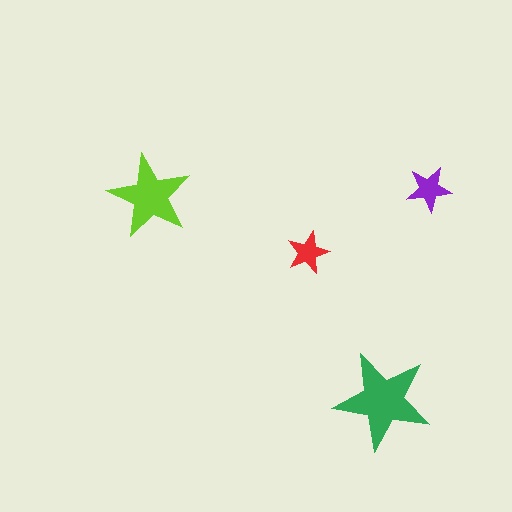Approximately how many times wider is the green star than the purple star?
About 2 times wider.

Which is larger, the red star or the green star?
The green one.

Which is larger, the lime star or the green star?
The green one.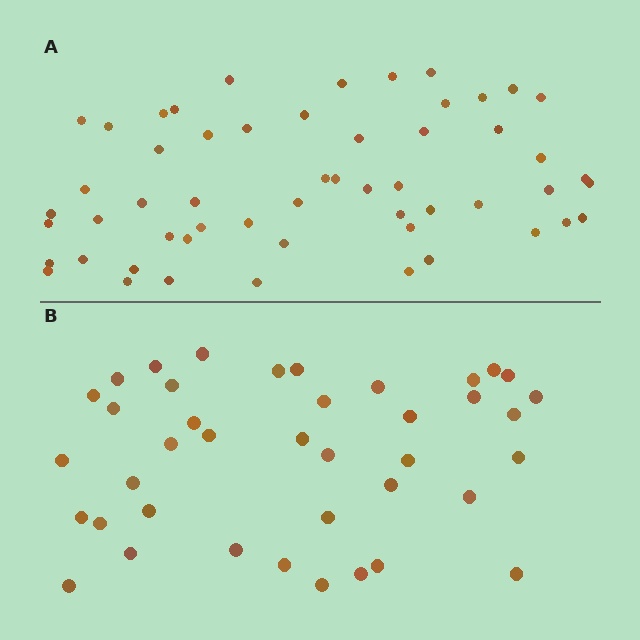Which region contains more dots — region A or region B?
Region A (the top region) has more dots.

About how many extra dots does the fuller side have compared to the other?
Region A has approximately 15 more dots than region B.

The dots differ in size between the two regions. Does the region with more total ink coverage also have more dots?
No. Region B has more total ink coverage because its dots are larger, but region A actually contains more individual dots. Total area can be misleading — the number of items is what matters here.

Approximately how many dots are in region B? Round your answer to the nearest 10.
About 40 dots.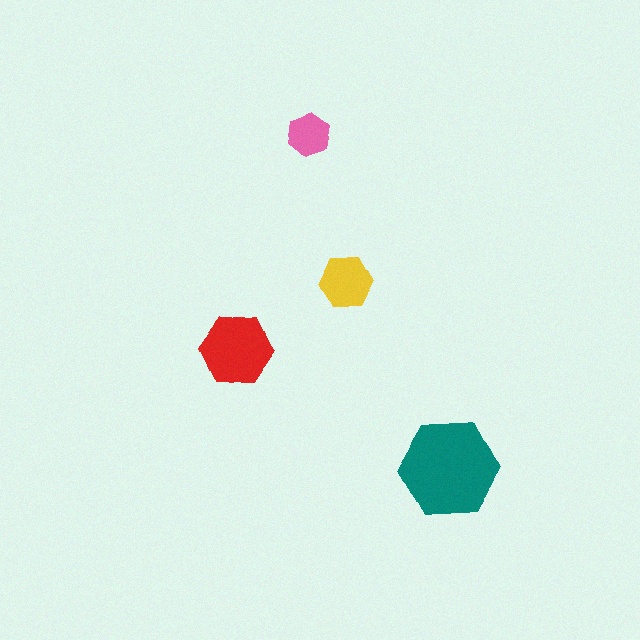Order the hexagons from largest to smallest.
the teal one, the red one, the yellow one, the pink one.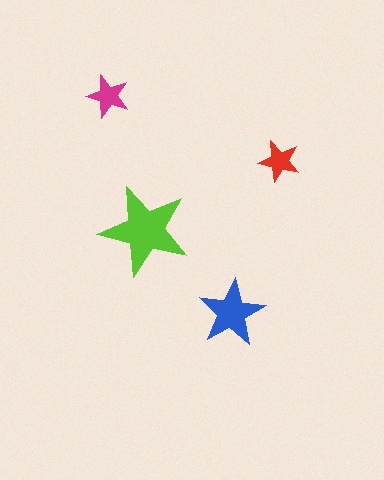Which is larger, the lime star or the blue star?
The lime one.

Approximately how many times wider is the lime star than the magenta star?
About 2 times wider.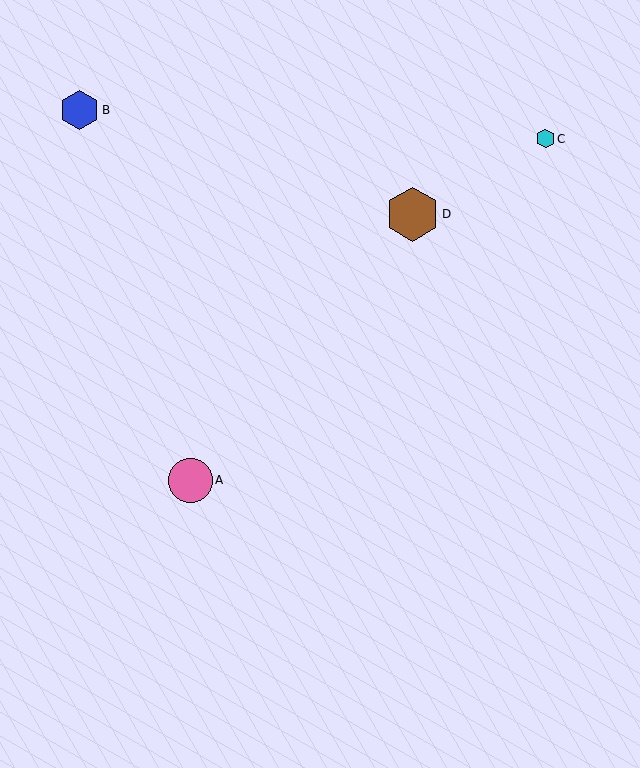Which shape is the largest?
The brown hexagon (labeled D) is the largest.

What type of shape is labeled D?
Shape D is a brown hexagon.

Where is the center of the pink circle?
The center of the pink circle is at (190, 480).